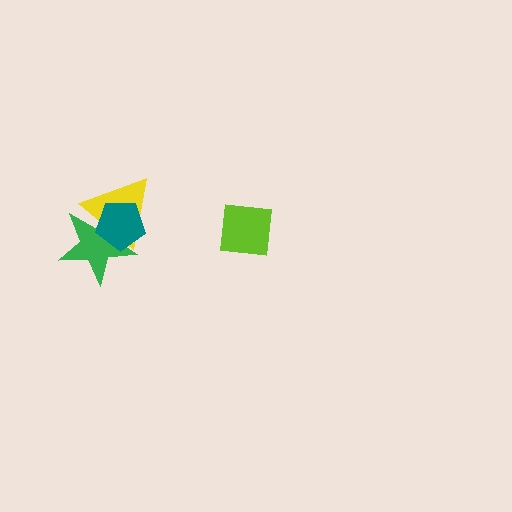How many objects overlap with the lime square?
0 objects overlap with the lime square.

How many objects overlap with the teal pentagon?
2 objects overlap with the teal pentagon.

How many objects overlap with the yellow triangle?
2 objects overlap with the yellow triangle.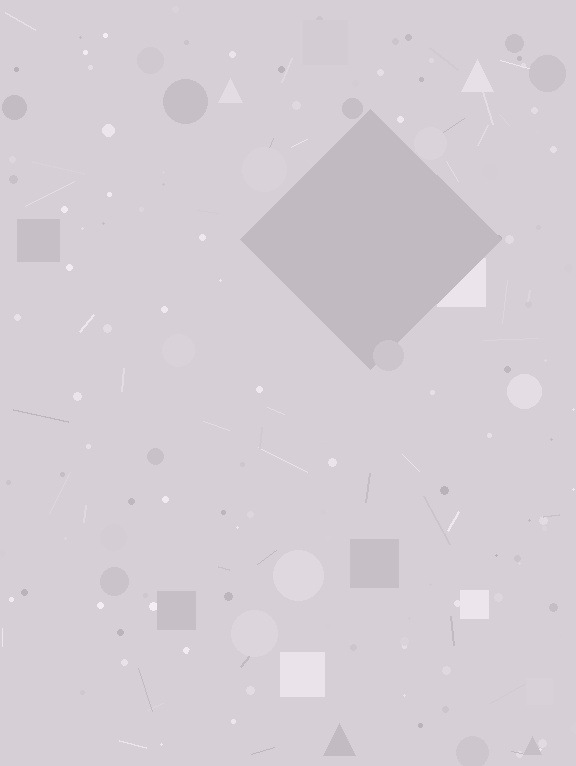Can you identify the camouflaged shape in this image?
The camouflaged shape is a diamond.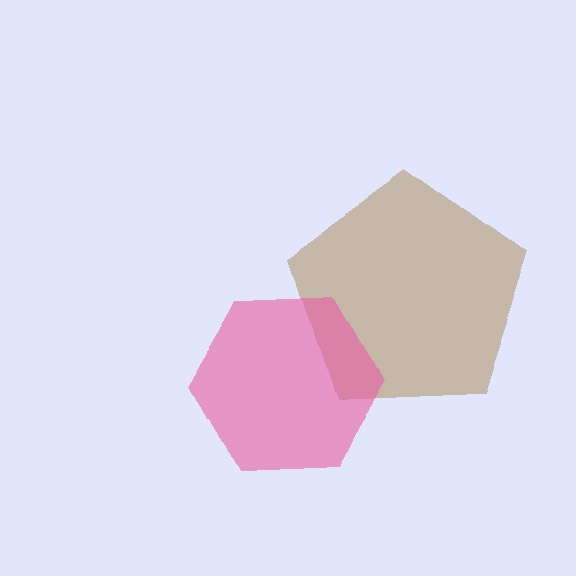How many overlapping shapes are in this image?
There are 2 overlapping shapes in the image.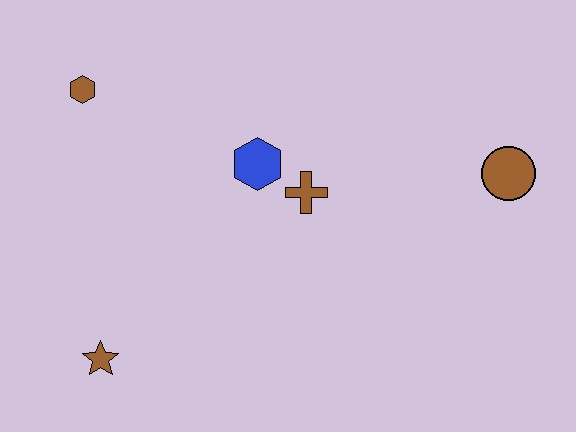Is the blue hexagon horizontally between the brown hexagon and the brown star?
No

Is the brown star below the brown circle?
Yes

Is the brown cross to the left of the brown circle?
Yes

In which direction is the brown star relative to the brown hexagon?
The brown star is below the brown hexagon.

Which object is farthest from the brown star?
The brown circle is farthest from the brown star.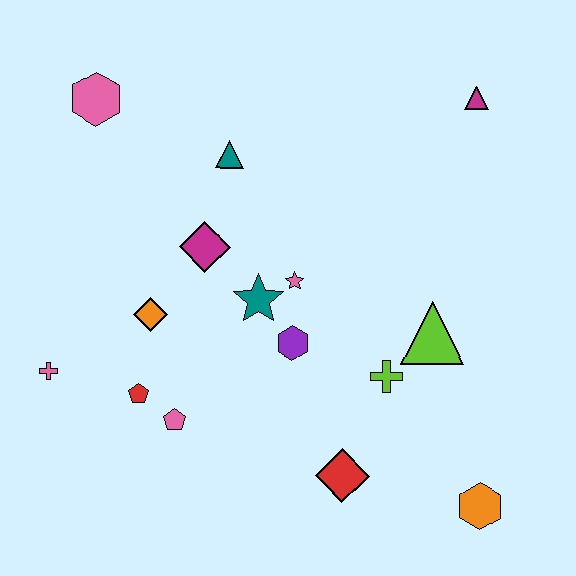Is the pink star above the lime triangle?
Yes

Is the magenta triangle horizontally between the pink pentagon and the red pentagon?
No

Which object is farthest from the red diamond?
The pink hexagon is farthest from the red diamond.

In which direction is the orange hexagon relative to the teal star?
The orange hexagon is to the right of the teal star.